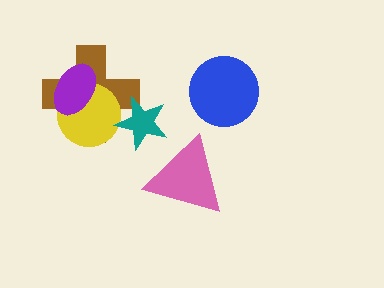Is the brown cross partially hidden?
Yes, it is partially covered by another shape.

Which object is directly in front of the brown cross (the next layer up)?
The yellow circle is directly in front of the brown cross.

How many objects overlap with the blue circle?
0 objects overlap with the blue circle.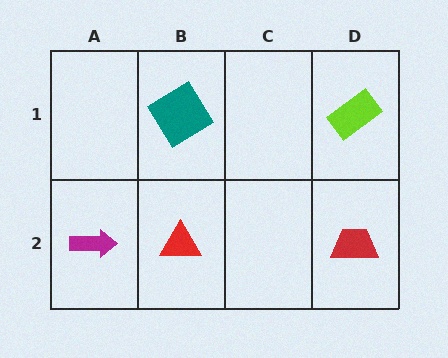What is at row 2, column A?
A magenta arrow.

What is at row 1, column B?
A teal diamond.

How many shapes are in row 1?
2 shapes.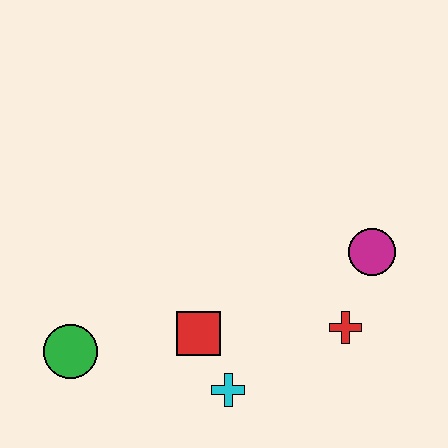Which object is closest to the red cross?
The magenta circle is closest to the red cross.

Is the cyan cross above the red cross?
No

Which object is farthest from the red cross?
The green circle is farthest from the red cross.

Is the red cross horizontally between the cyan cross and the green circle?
No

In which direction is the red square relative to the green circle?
The red square is to the right of the green circle.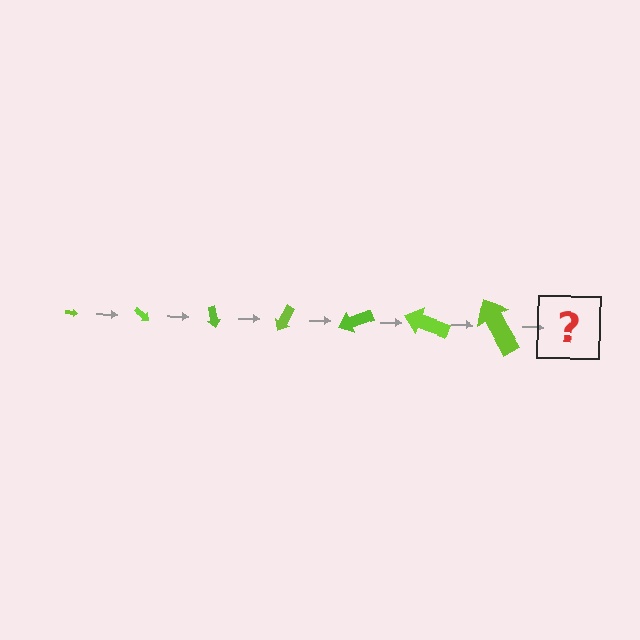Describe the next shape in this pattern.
It should be an arrow, larger than the previous one and rotated 280 degrees from the start.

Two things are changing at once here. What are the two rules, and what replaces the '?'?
The two rules are that the arrow grows larger each step and it rotates 40 degrees each step. The '?' should be an arrow, larger than the previous one and rotated 280 degrees from the start.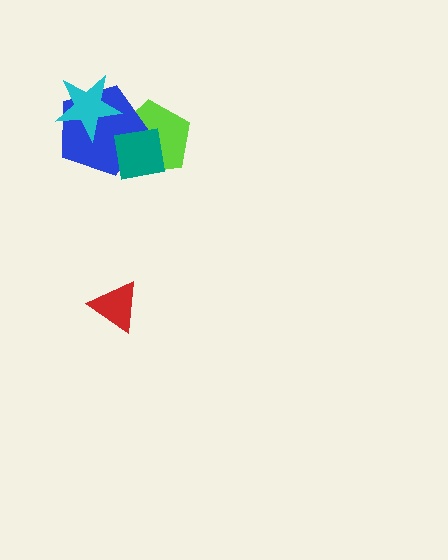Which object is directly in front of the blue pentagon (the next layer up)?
The teal square is directly in front of the blue pentagon.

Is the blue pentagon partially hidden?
Yes, it is partially covered by another shape.